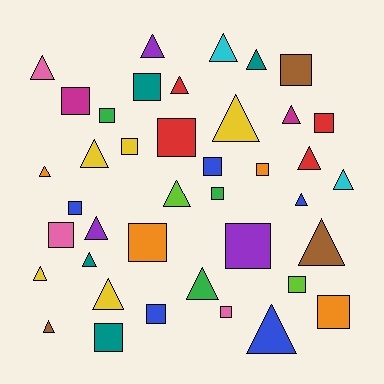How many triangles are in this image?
There are 21 triangles.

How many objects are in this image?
There are 40 objects.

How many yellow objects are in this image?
There are 5 yellow objects.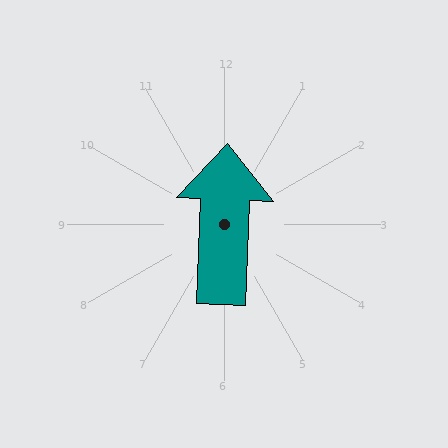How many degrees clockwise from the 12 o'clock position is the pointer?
Approximately 2 degrees.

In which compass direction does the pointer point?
North.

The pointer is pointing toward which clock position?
Roughly 12 o'clock.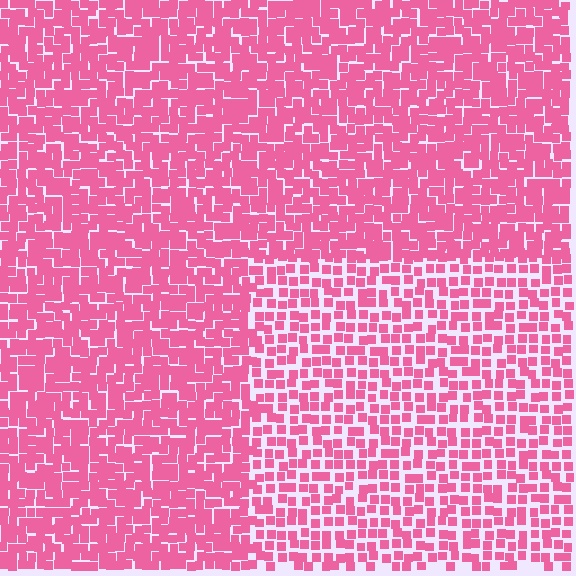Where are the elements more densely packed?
The elements are more densely packed outside the rectangle boundary.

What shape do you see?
I see a rectangle.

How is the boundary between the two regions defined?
The boundary is defined by a change in element density (approximately 1.7x ratio). All elements are the same color, size, and shape.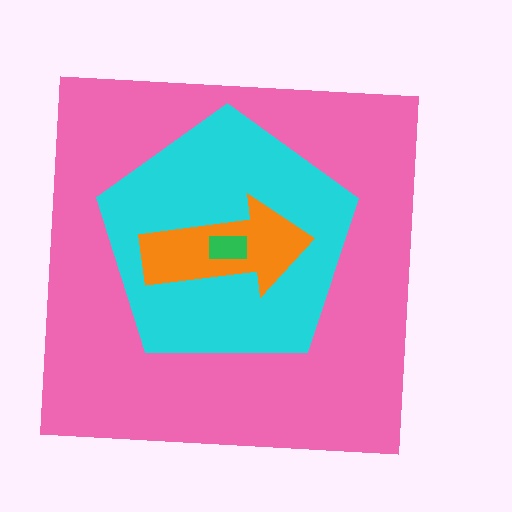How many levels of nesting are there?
4.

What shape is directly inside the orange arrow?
The green rectangle.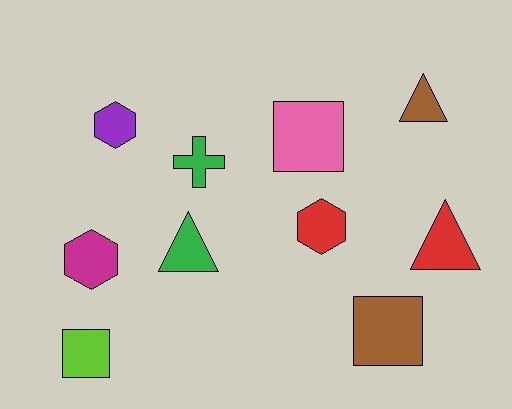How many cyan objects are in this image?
There are no cyan objects.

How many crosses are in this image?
There is 1 cross.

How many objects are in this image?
There are 10 objects.